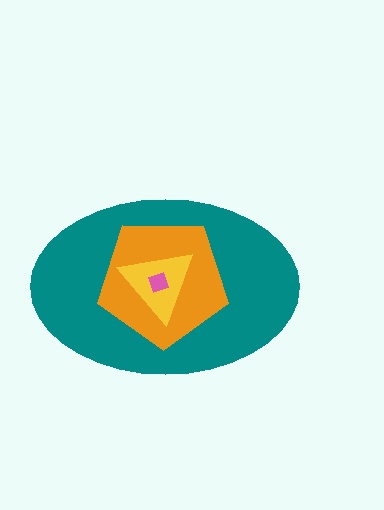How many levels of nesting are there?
4.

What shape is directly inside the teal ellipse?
The orange pentagon.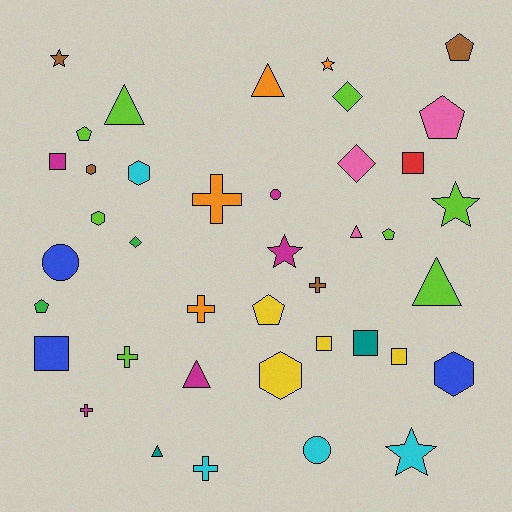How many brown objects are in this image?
There are 4 brown objects.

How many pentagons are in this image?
There are 6 pentagons.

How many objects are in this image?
There are 40 objects.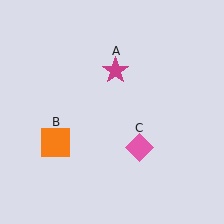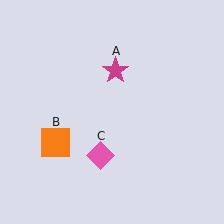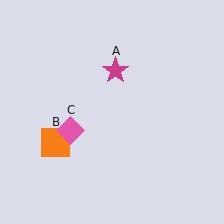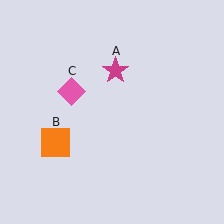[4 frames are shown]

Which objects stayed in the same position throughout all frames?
Magenta star (object A) and orange square (object B) remained stationary.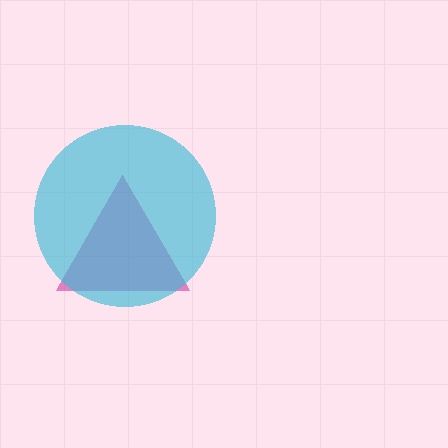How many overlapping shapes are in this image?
There are 2 overlapping shapes in the image.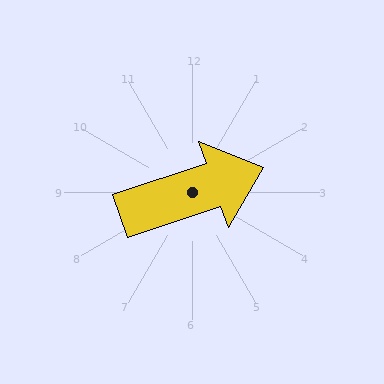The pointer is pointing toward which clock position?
Roughly 2 o'clock.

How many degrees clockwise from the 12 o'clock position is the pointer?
Approximately 71 degrees.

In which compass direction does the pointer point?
East.